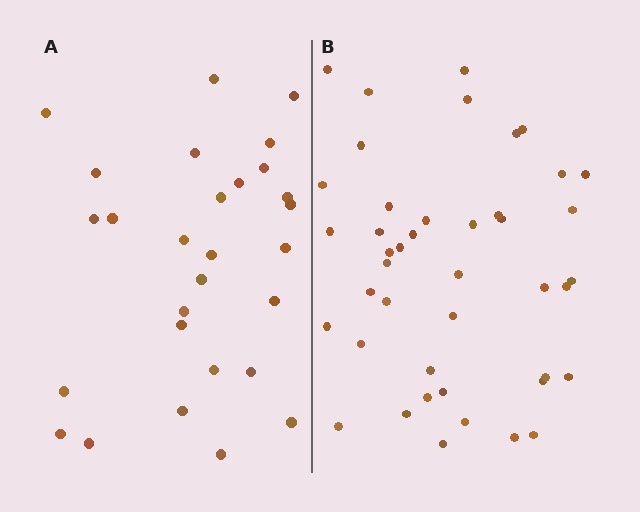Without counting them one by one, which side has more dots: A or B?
Region B (the right region) has more dots.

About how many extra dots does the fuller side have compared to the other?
Region B has approximately 15 more dots than region A.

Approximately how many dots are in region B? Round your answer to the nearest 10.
About 40 dots. (The exact count is 43, which rounds to 40.)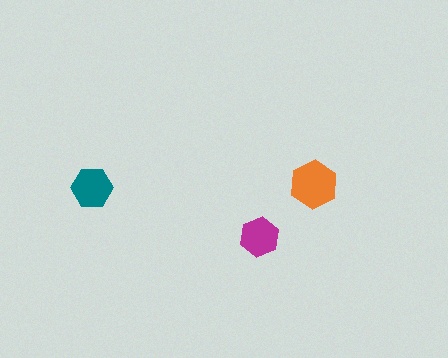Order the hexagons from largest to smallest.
the orange one, the teal one, the magenta one.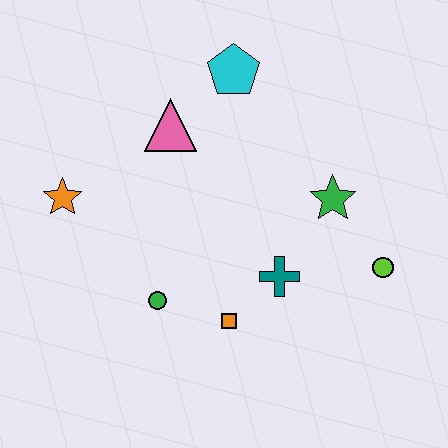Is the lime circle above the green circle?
Yes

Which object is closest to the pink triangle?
The cyan pentagon is closest to the pink triangle.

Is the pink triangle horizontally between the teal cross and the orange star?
Yes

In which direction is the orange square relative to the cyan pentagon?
The orange square is below the cyan pentagon.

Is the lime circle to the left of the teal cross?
No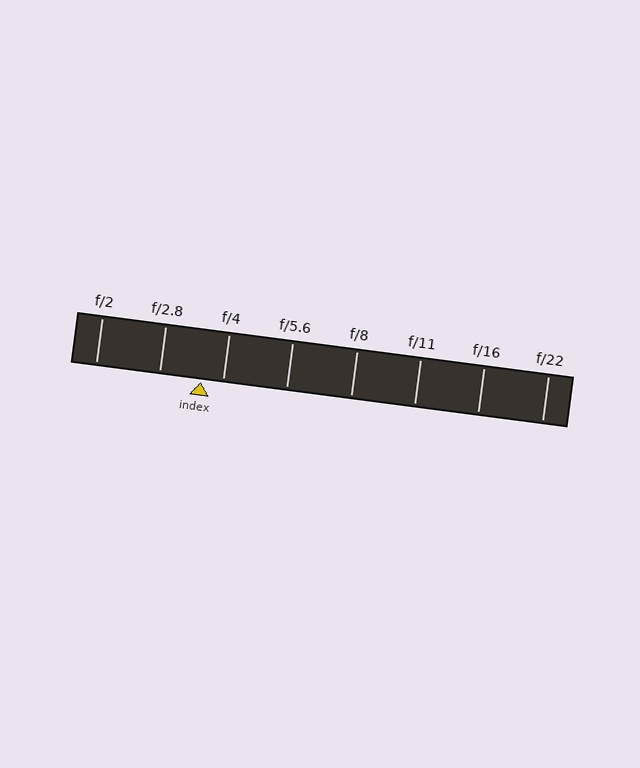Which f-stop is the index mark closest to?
The index mark is closest to f/4.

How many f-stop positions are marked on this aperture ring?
There are 8 f-stop positions marked.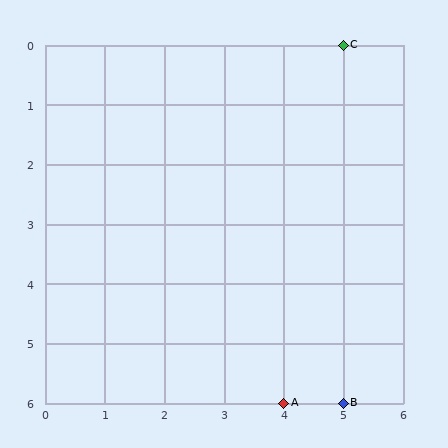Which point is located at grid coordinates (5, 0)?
Point C is at (5, 0).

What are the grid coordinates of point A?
Point A is at grid coordinates (4, 6).